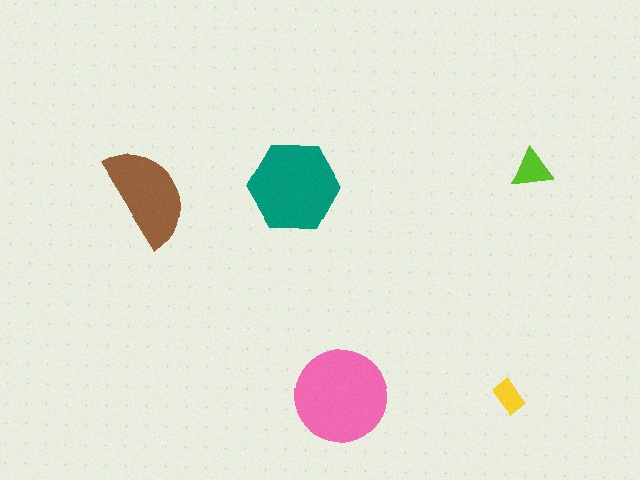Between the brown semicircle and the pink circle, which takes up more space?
The pink circle.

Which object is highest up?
The lime triangle is topmost.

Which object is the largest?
The pink circle.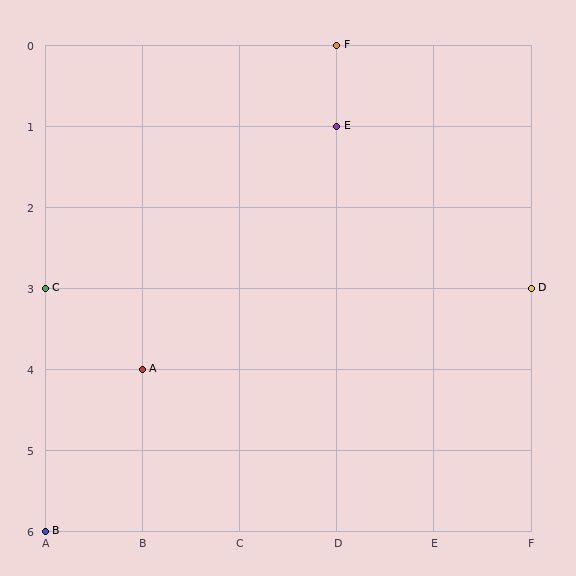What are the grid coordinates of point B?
Point B is at grid coordinates (A, 6).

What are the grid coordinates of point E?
Point E is at grid coordinates (D, 1).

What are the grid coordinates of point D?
Point D is at grid coordinates (F, 3).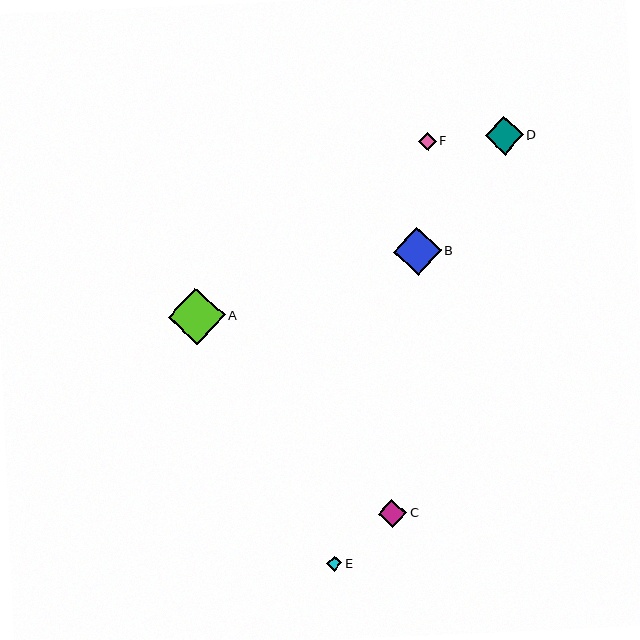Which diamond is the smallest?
Diamond E is the smallest with a size of approximately 15 pixels.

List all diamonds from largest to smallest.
From largest to smallest: A, B, D, C, F, E.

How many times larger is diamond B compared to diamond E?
Diamond B is approximately 3.2 times the size of diamond E.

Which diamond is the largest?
Diamond A is the largest with a size of approximately 57 pixels.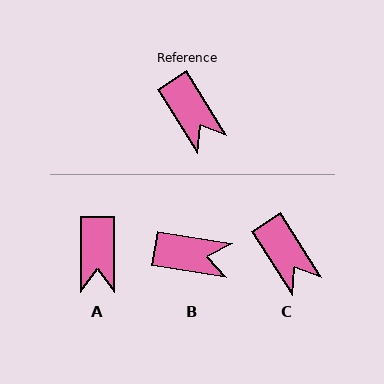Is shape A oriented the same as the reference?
No, it is off by about 32 degrees.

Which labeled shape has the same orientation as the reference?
C.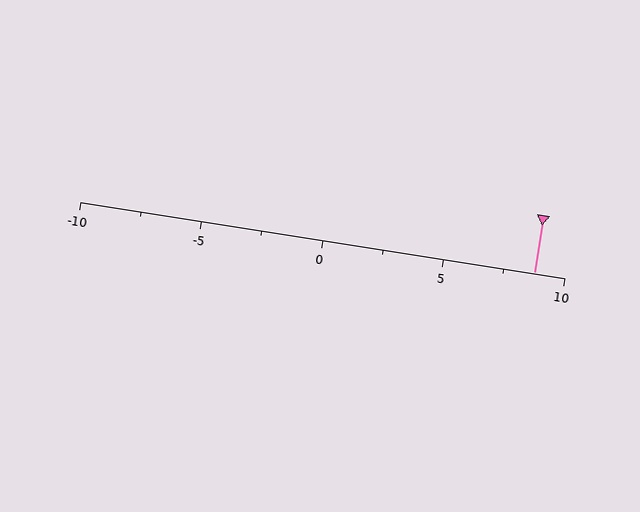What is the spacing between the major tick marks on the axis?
The major ticks are spaced 5 apart.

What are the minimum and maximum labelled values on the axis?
The axis runs from -10 to 10.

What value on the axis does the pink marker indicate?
The marker indicates approximately 8.8.